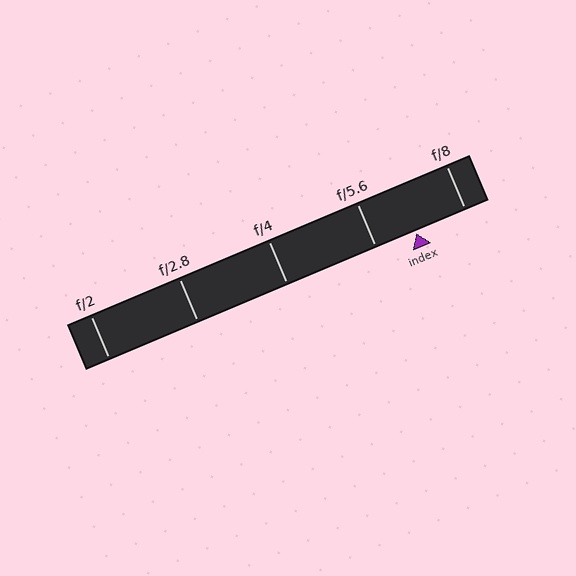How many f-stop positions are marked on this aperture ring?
There are 5 f-stop positions marked.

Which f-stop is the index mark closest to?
The index mark is closest to f/5.6.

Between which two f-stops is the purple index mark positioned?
The index mark is between f/5.6 and f/8.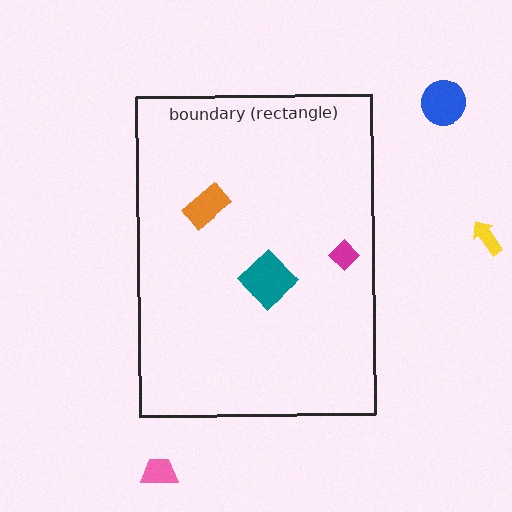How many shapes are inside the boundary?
3 inside, 3 outside.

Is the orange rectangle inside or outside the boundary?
Inside.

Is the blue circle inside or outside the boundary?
Outside.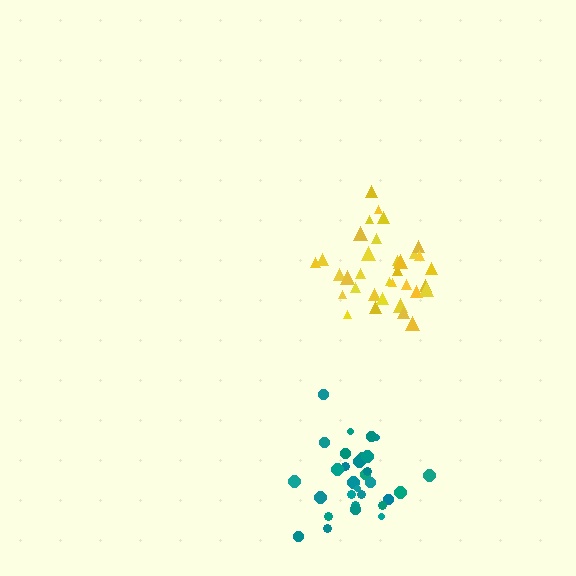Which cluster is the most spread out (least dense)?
Teal.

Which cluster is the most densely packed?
Yellow.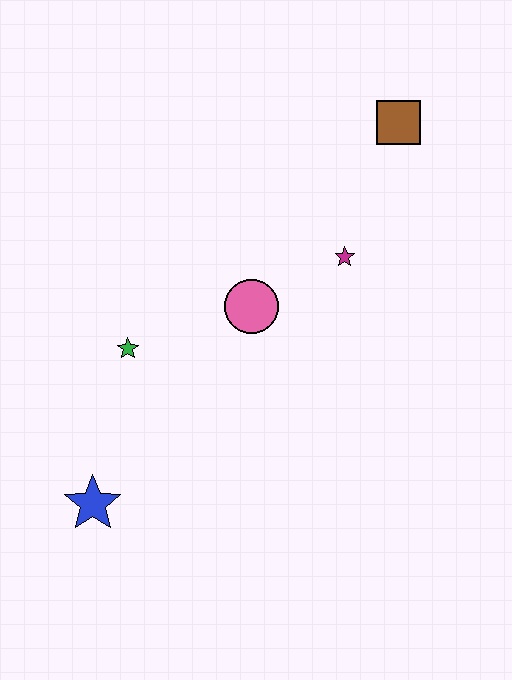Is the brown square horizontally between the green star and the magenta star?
No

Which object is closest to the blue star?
The green star is closest to the blue star.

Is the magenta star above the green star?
Yes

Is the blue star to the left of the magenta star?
Yes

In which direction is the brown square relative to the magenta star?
The brown square is above the magenta star.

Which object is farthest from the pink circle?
The blue star is farthest from the pink circle.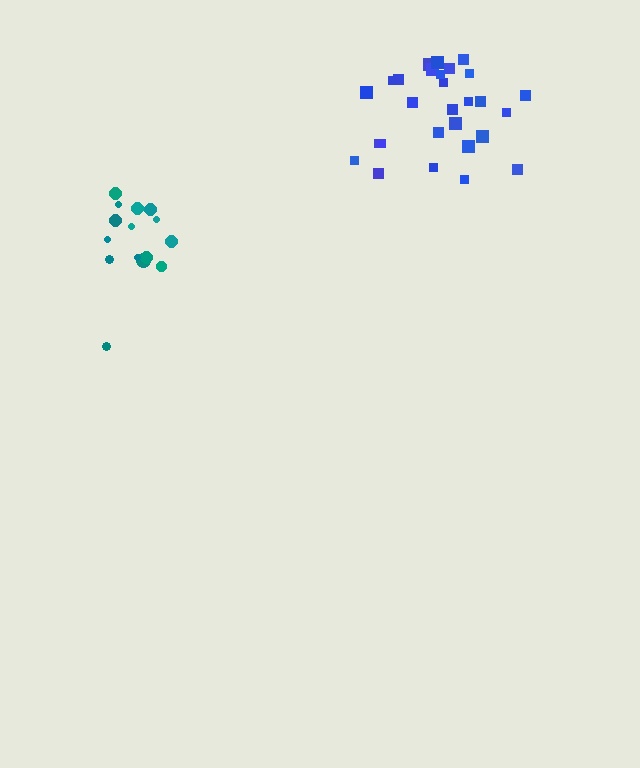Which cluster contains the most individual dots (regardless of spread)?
Blue (28).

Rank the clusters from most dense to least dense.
teal, blue.